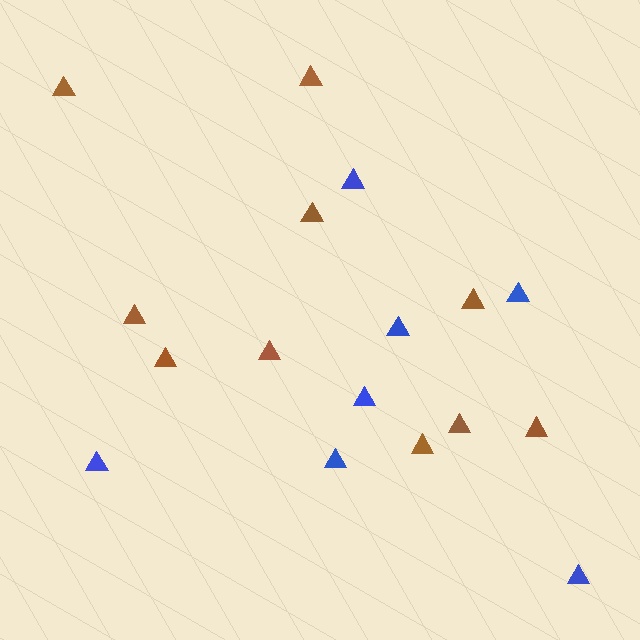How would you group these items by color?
There are 2 groups: one group of blue triangles (7) and one group of brown triangles (10).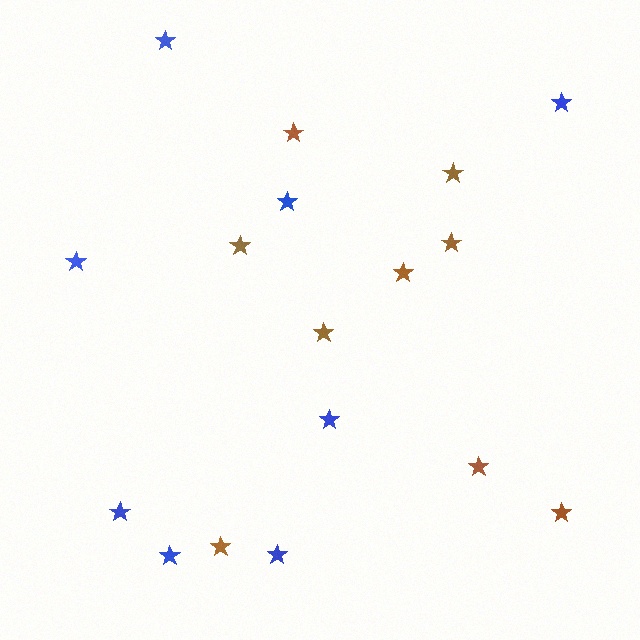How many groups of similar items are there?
There are 2 groups: one group of brown stars (9) and one group of blue stars (8).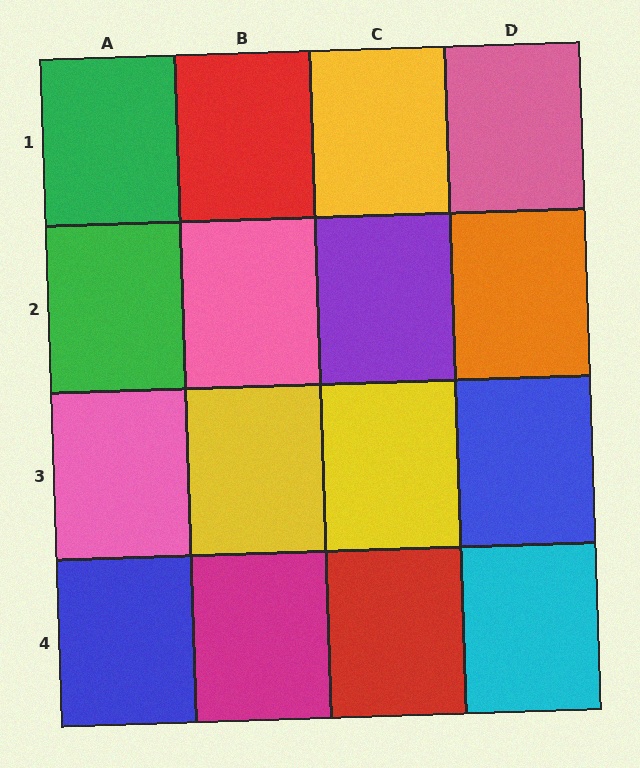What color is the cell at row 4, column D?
Cyan.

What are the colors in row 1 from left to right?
Green, red, yellow, pink.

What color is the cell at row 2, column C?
Purple.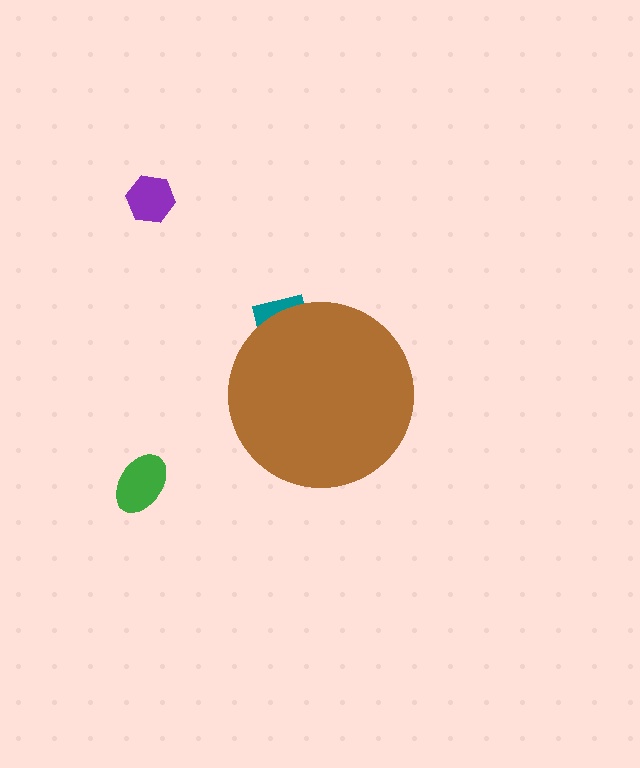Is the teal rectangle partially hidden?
Yes, the teal rectangle is partially hidden behind the brown circle.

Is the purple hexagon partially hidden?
No, the purple hexagon is fully visible.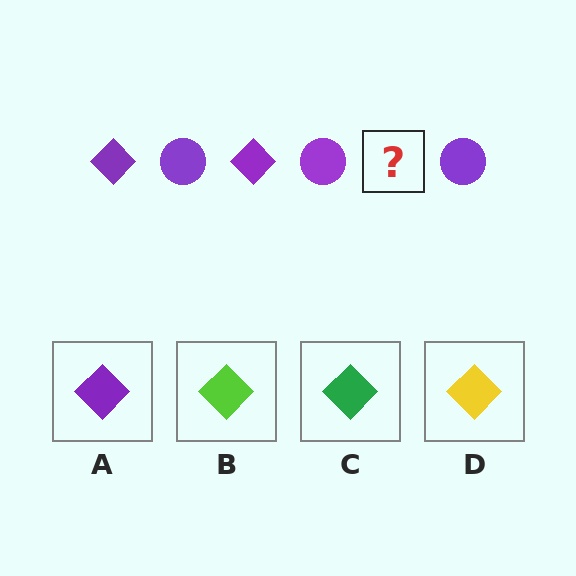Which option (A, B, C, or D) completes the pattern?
A.